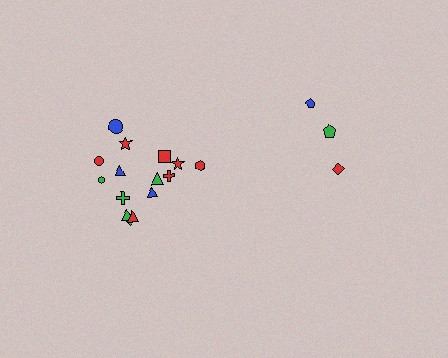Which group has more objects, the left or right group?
The left group.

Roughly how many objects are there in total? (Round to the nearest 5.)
Roughly 20 objects in total.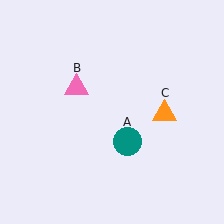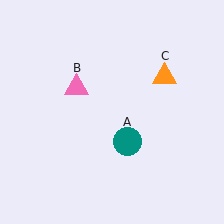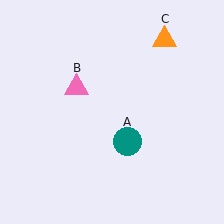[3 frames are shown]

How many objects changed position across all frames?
1 object changed position: orange triangle (object C).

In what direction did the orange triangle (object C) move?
The orange triangle (object C) moved up.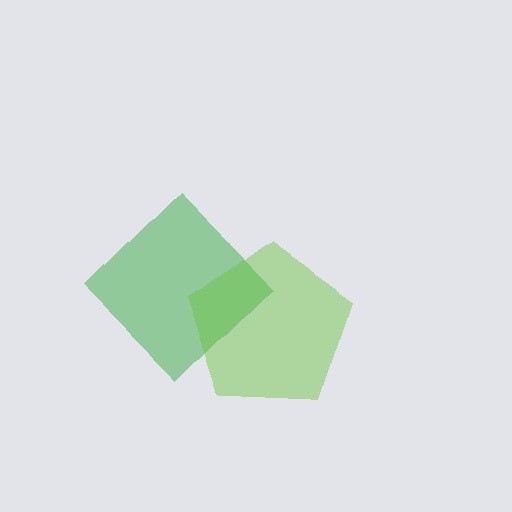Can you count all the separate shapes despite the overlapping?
Yes, there are 2 separate shapes.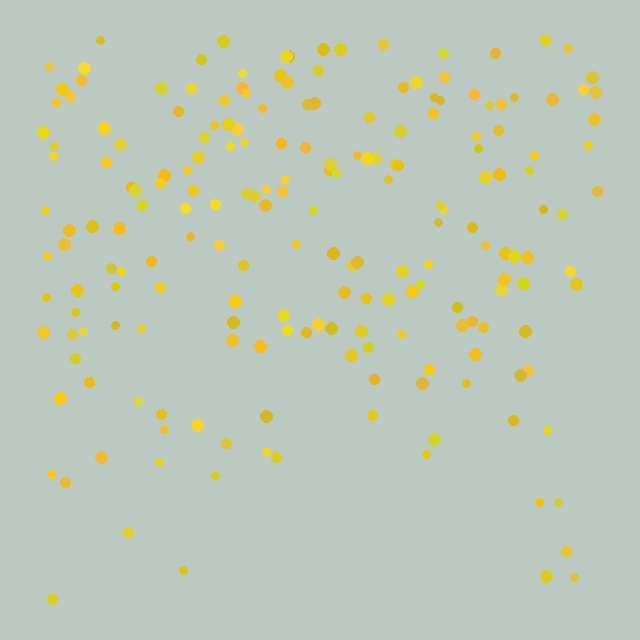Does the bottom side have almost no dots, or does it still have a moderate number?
Still a moderate number, just noticeably fewer than the top.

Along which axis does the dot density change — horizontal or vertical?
Vertical.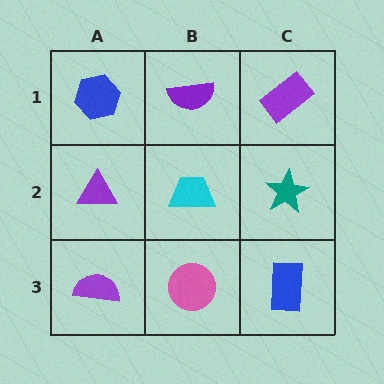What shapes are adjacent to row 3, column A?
A purple triangle (row 2, column A), a pink circle (row 3, column B).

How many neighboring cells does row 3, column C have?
2.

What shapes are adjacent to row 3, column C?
A teal star (row 2, column C), a pink circle (row 3, column B).